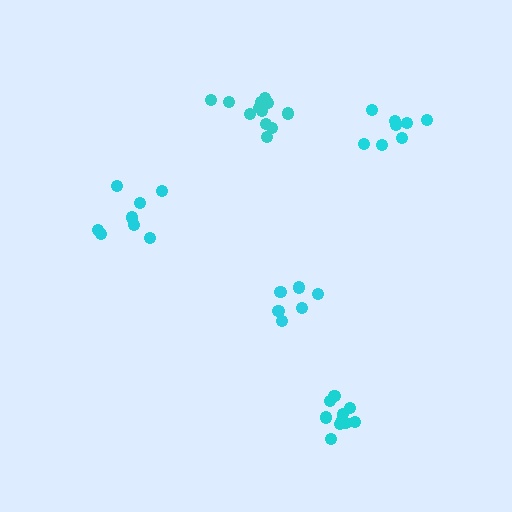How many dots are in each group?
Group 1: 12 dots, Group 2: 6 dots, Group 3: 8 dots, Group 4: 10 dots, Group 5: 8 dots (44 total).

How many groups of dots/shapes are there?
There are 5 groups.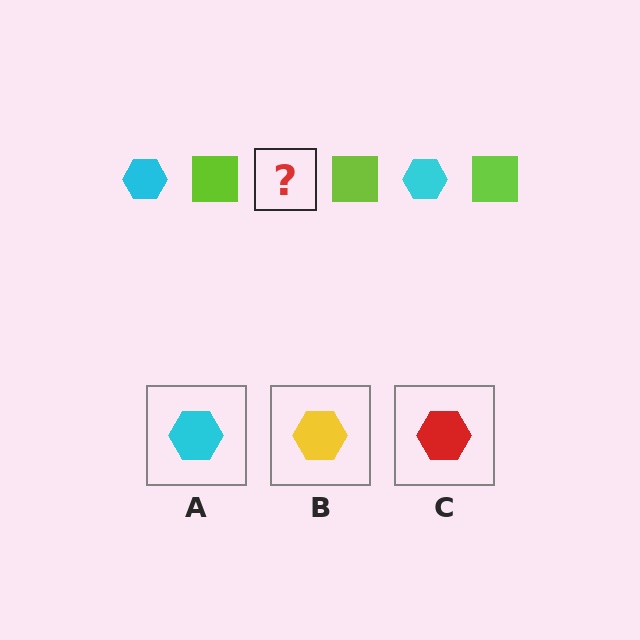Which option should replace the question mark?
Option A.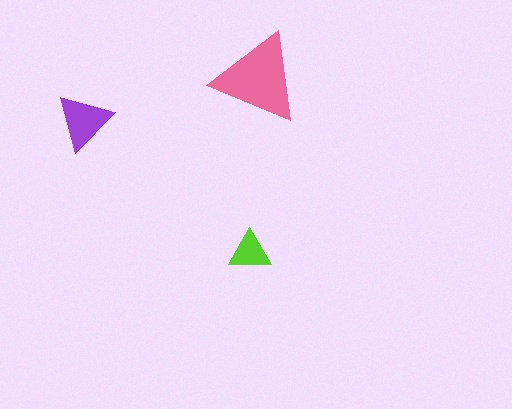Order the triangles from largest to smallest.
the pink one, the purple one, the lime one.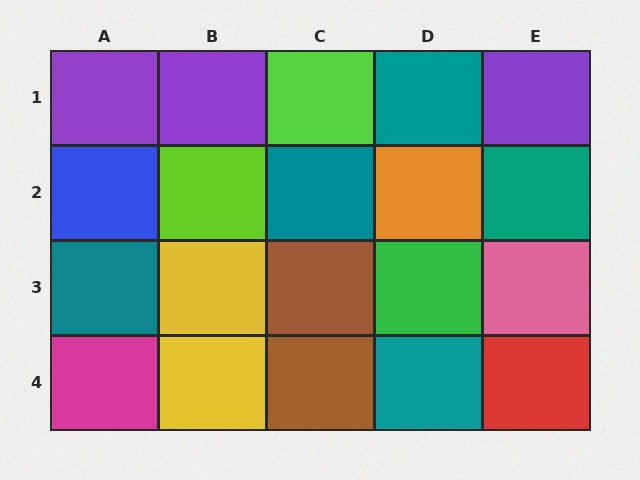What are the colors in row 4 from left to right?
Magenta, yellow, brown, teal, red.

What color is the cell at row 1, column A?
Purple.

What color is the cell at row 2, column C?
Teal.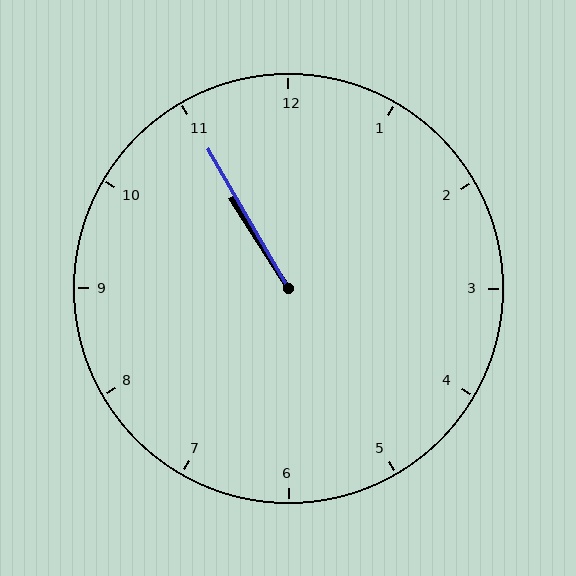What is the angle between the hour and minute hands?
Approximately 2 degrees.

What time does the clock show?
10:55.